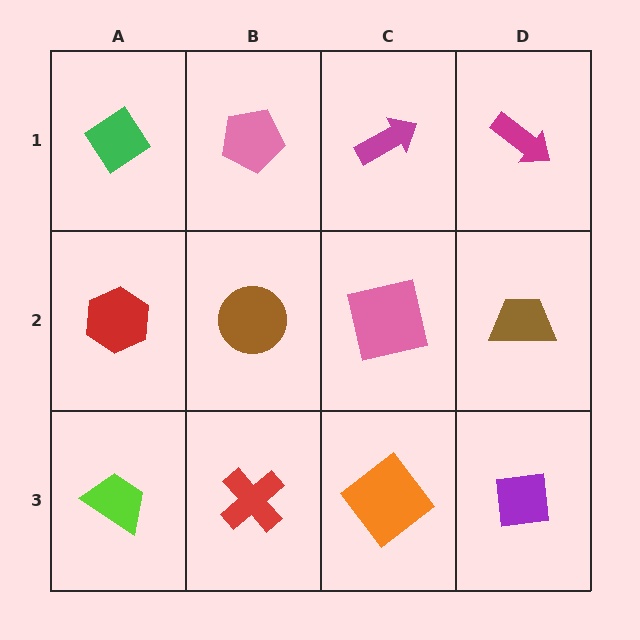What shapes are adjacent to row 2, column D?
A magenta arrow (row 1, column D), a purple square (row 3, column D), a pink square (row 2, column C).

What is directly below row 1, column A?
A red hexagon.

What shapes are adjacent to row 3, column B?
A brown circle (row 2, column B), a lime trapezoid (row 3, column A), an orange diamond (row 3, column C).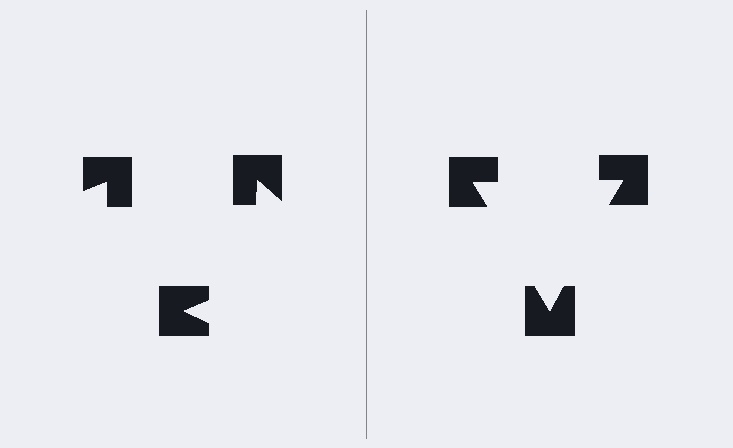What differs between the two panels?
The notched squares are positioned identically on both sides; only the wedge orientations differ. On the right they align to a triangle; on the left they are misaligned.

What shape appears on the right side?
An illusory triangle.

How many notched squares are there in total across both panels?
6 — 3 on each side.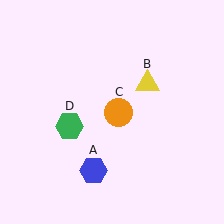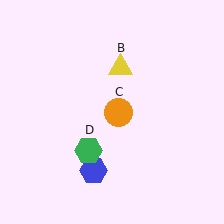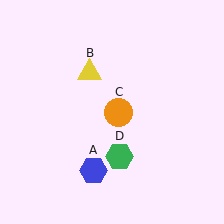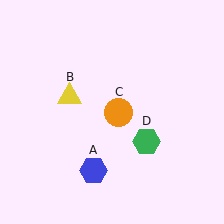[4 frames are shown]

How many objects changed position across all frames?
2 objects changed position: yellow triangle (object B), green hexagon (object D).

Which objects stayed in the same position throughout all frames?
Blue hexagon (object A) and orange circle (object C) remained stationary.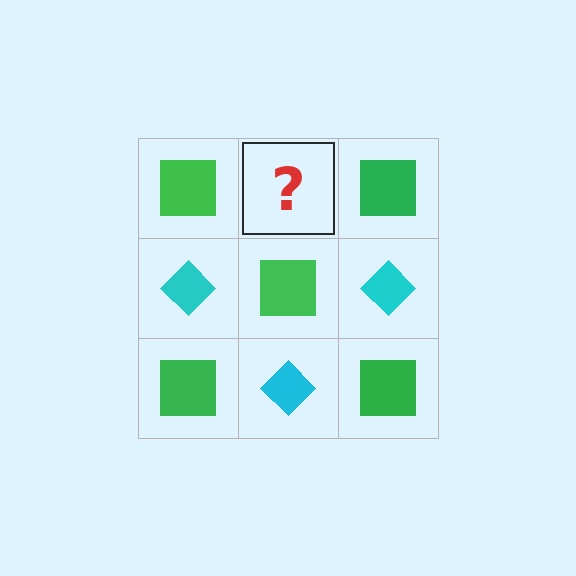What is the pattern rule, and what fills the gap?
The rule is that it alternates green square and cyan diamond in a checkerboard pattern. The gap should be filled with a cyan diamond.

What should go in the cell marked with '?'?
The missing cell should contain a cyan diamond.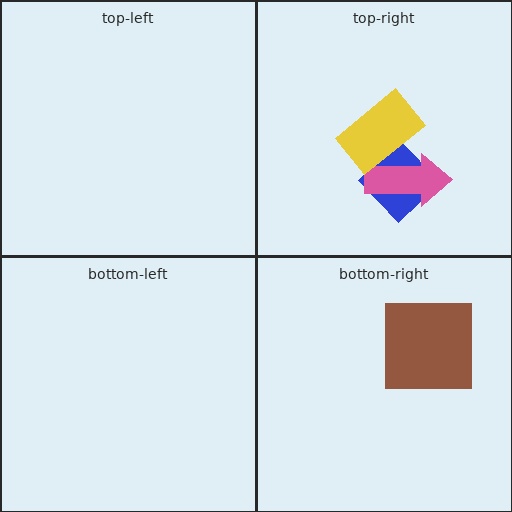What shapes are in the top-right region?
The blue diamond, the pink arrow, the yellow rectangle.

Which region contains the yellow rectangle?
The top-right region.